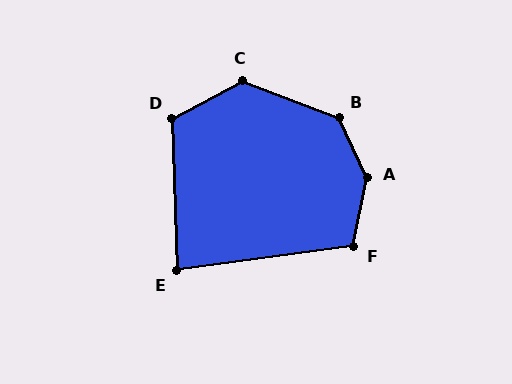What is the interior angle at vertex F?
Approximately 109 degrees (obtuse).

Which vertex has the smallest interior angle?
E, at approximately 84 degrees.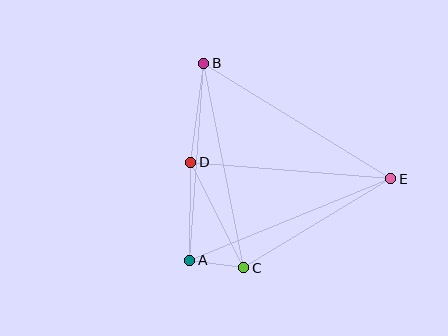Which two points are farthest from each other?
Points B and E are farthest from each other.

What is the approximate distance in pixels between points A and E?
The distance between A and E is approximately 217 pixels.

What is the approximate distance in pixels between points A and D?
The distance between A and D is approximately 98 pixels.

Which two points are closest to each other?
Points A and C are closest to each other.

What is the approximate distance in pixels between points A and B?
The distance between A and B is approximately 197 pixels.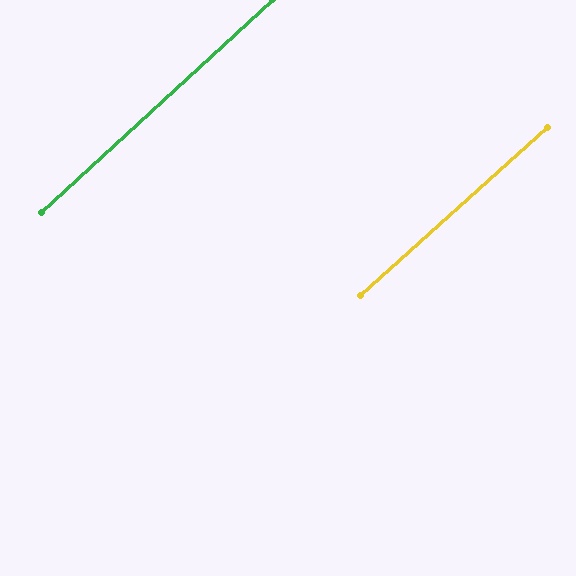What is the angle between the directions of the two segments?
Approximately 1 degree.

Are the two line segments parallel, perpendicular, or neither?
Parallel — their directions differ by only 0.9°.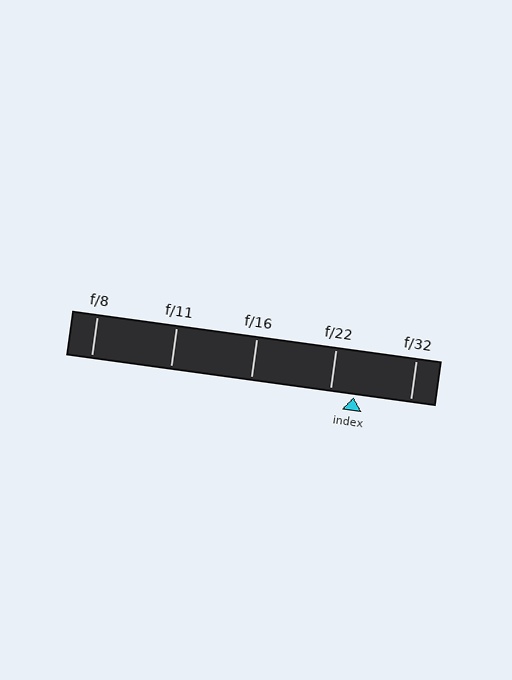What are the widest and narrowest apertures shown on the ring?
The widest aperture shown is f/8 and the narrowest is f/32.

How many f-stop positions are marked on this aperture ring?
There are 5 f-stop positions marked.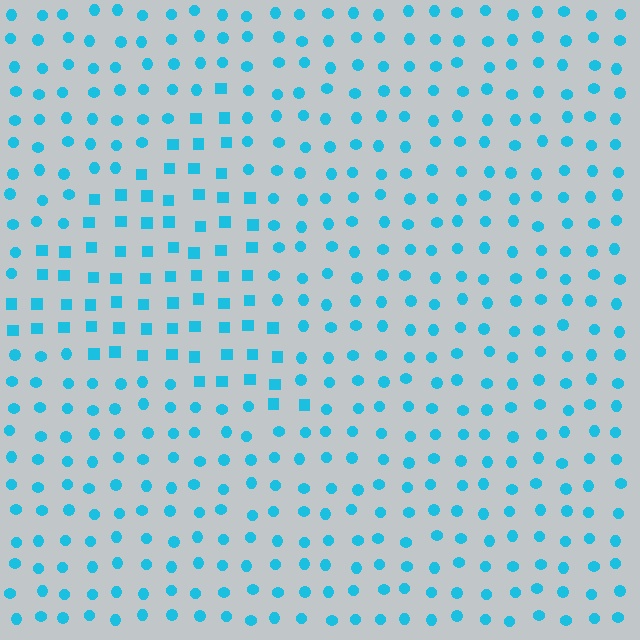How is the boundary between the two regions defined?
The boundary is defined by a change in element shape: squares inside vs. circles outside. All elements share the same color and spacing.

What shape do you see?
I see a triangle.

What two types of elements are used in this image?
The image uses squares inside the triangle region and circles outside it.